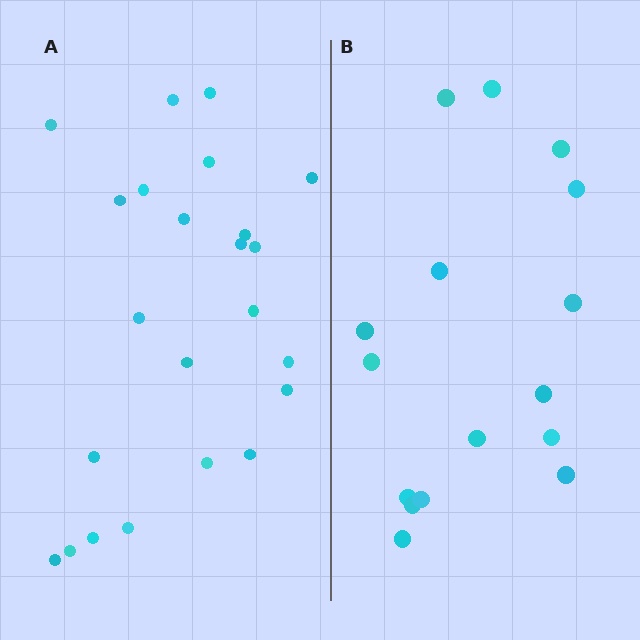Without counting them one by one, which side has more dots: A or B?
Region A (the left region) has more dots.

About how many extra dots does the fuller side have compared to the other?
Region A has roughly 8 or so more dots than region B.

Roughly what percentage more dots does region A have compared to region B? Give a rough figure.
About 45% more.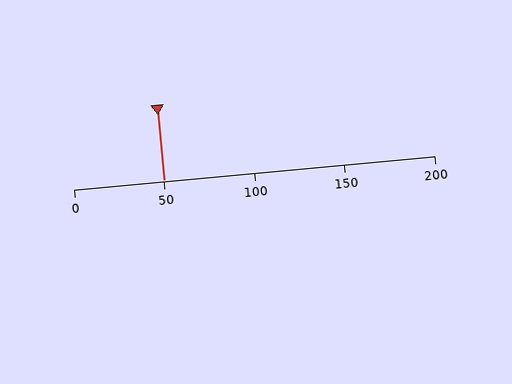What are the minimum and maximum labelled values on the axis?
The axis runs from 0 to 200.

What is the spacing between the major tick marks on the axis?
The major ticks are spaced 50 apart.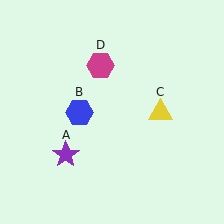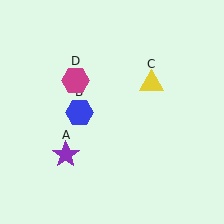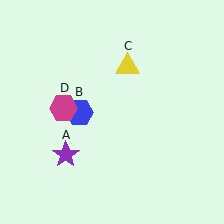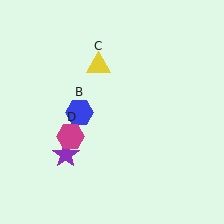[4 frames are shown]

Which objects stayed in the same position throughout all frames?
Purple star (object A) and blue hexagon (object B) remained stationary.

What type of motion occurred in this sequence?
The yellow triangle (object C), magenta hexagon (object D) rotated counterclockwise around the center of the scene.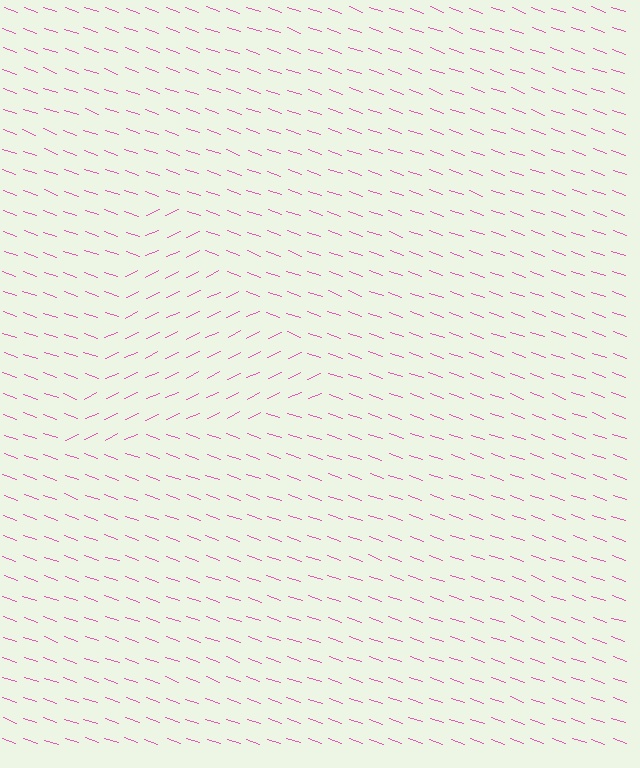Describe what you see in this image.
The image is filled with small pink line segments. A triangle region in the image has lines oriented differently from the surrounding lines, creating a visible texture boundary.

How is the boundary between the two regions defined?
The boundary is defined purely by a change in line orientation (approximately 45 degrees difference). All lines are the same color and thickness.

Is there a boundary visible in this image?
Yes, there is a texture boundary formed by a change in line orientation.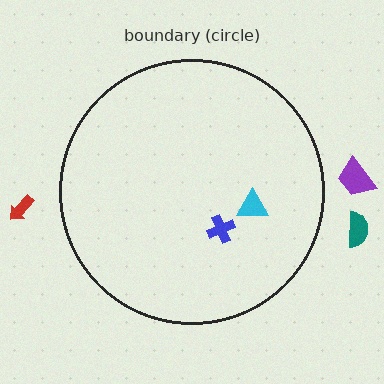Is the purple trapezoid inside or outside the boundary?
Outside.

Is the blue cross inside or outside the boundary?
Inside.